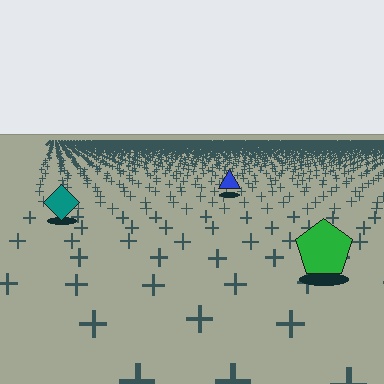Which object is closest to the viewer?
The green pentagon is closest. The texture marks near it are larger and more spread out.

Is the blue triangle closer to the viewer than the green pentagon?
No. The green pentagon is closer — you can tell from the texture gradient: the ground texture is coarser near it.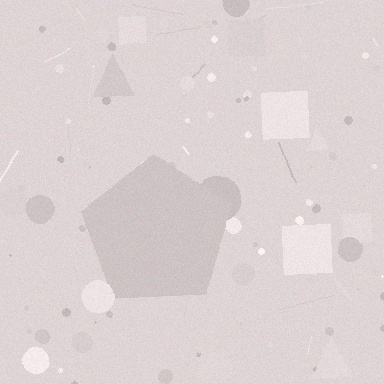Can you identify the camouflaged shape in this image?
The camouflaged shape is a pentagon.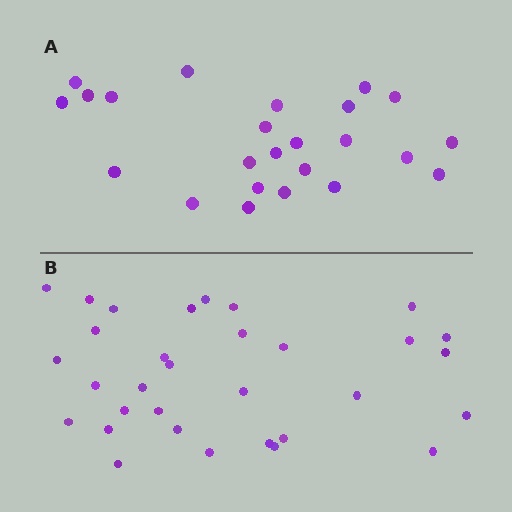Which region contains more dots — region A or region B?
Region B (the bottom region) has more dots.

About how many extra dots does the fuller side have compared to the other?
Region B has roughly 8 or so more dots than region A.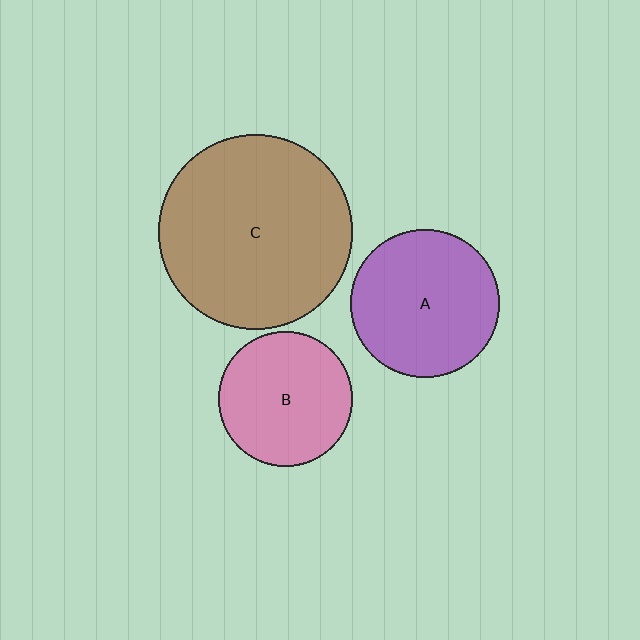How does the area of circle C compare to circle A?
Approximately 1.7 times.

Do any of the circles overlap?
No, none of the circles overlap.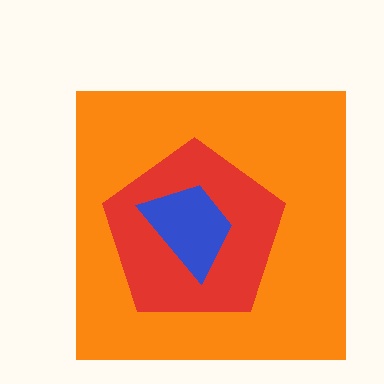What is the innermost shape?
The blue trapezoid.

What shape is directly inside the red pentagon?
The blue trapezoid.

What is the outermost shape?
The orange square.